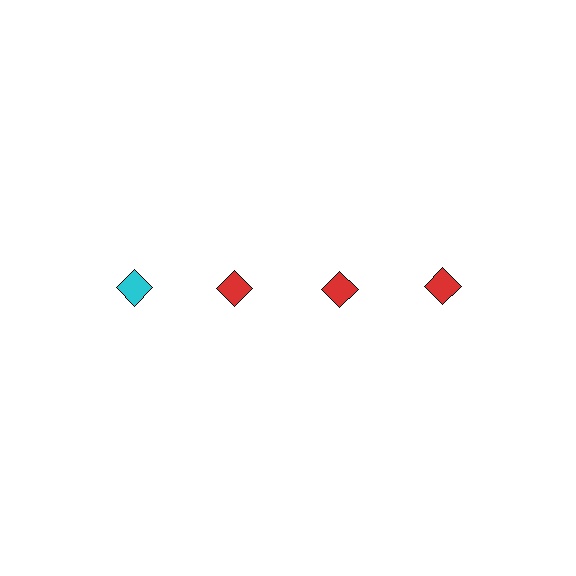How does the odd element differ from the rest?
It has a different color: cyan instead of red.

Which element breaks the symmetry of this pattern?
The cyan diamond in the top row, leftmost column breaks the symmetry. All other shapes are red diamonds.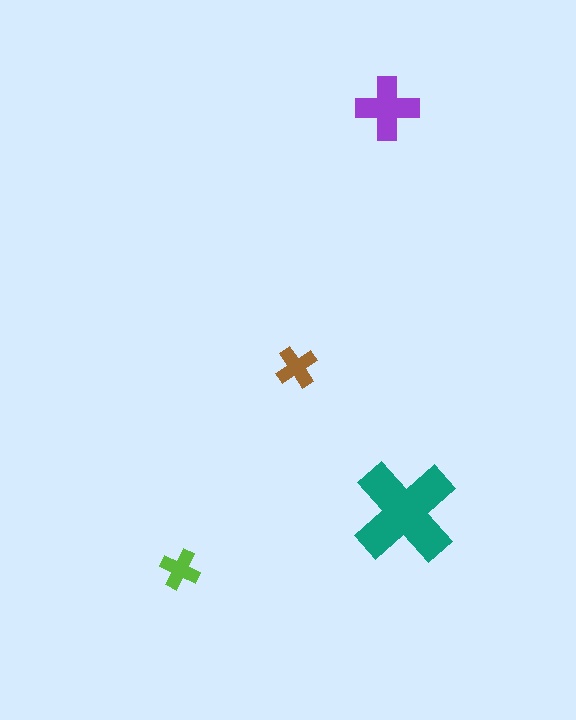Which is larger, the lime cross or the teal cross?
The teal one.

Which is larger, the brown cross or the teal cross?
The teal one.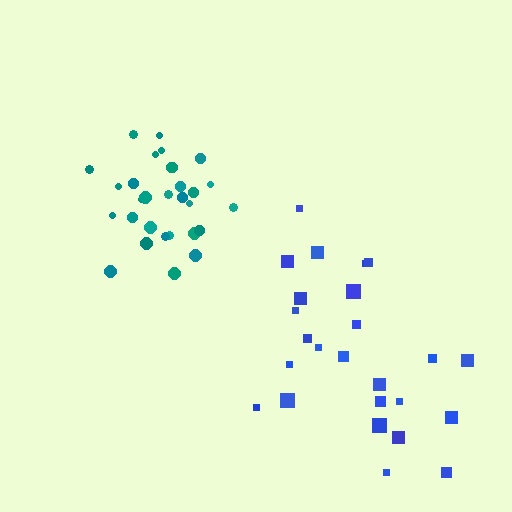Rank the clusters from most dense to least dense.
teal, blue.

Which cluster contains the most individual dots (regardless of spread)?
Teal (30).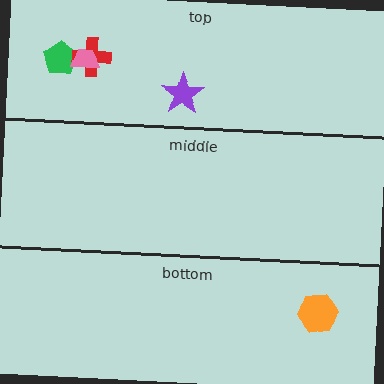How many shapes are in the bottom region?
1.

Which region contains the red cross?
The top region.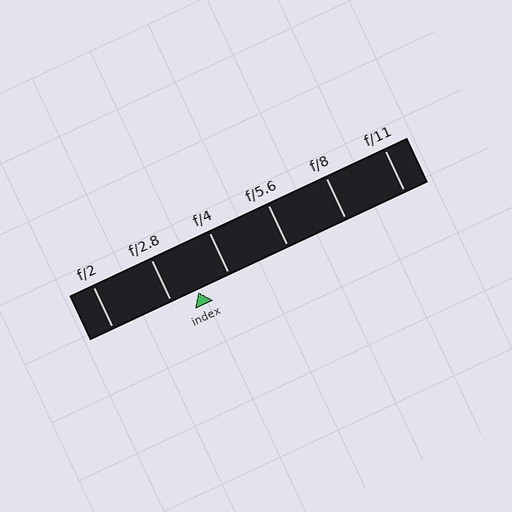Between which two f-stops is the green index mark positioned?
The index mark is between f/2.8 and f/4.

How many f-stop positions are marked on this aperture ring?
There are 6 f-stop positions marked.